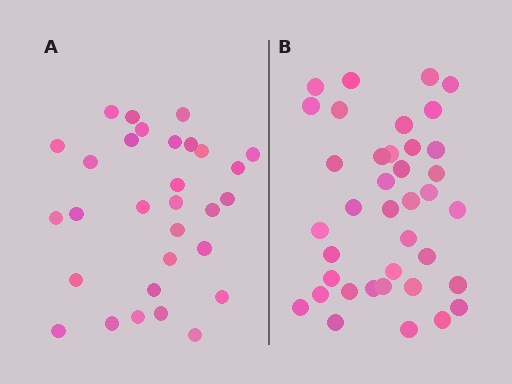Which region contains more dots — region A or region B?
Region B (the right region) has more dots.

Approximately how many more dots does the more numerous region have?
Region B has roughly 8 or so more dots than region A.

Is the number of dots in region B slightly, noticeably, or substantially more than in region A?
Region B has noticeably more, but not dramatically so. The ratio is roughly 1.3 to 1.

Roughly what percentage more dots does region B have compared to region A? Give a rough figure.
About 25% more.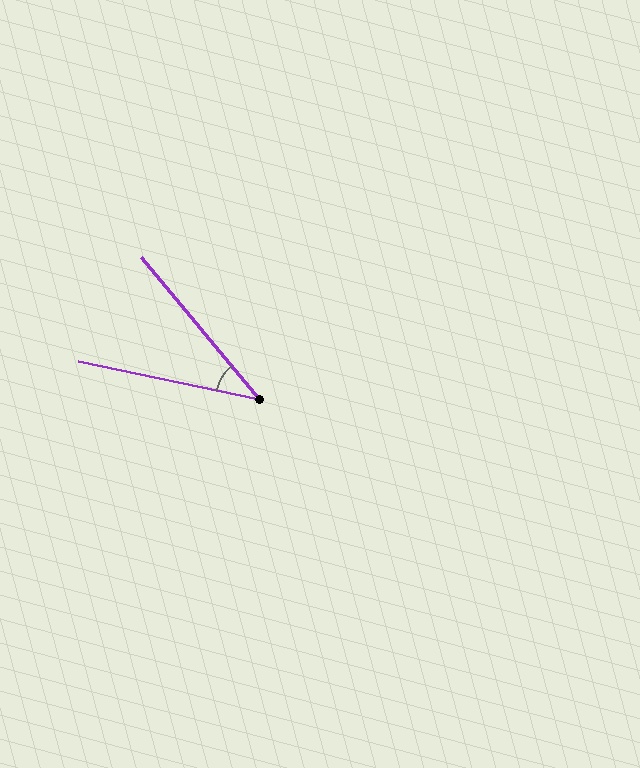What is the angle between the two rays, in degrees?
Approximately 38 degrees.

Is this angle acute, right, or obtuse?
It is acute.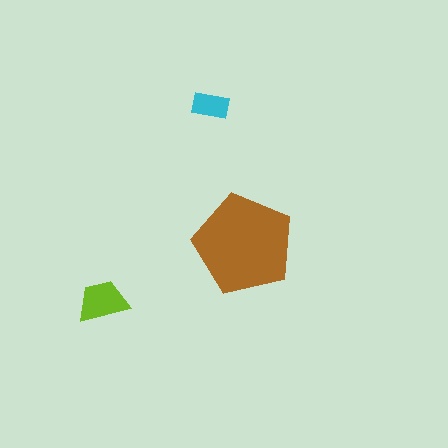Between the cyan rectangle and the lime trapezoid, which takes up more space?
The lime trapezoid.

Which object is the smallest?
The cyan rectangle.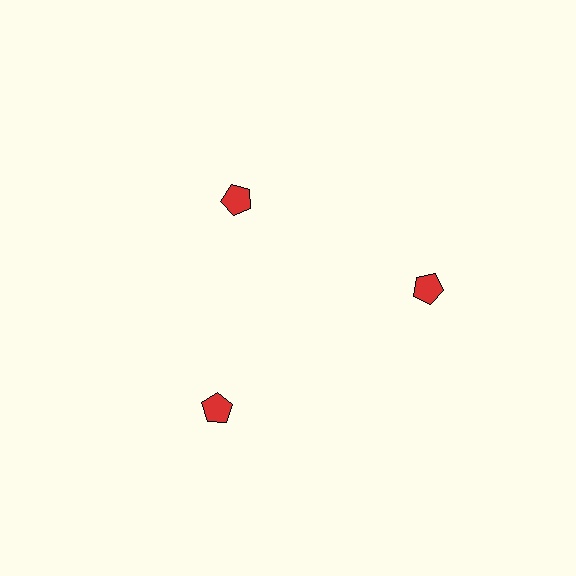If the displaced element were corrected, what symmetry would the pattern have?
It would have 3-fold rotational symmetry — the pattern would map onto itself every 120 degrees.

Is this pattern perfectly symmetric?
No. The 3 red pentagons are arranged in a ring, but one element near the 11 o'clock position is pulled inward toward the center, breaking the 3-fold rotational symmetry.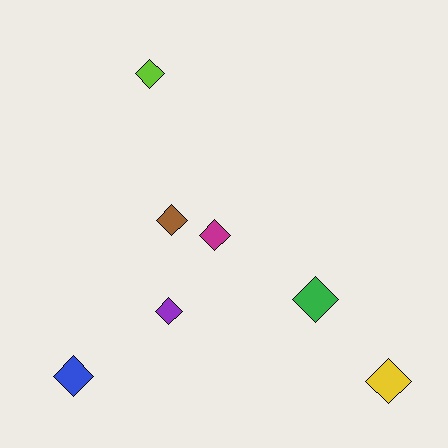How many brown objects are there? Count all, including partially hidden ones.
There is 1 brown object.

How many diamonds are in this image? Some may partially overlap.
There are 7 diamonds.